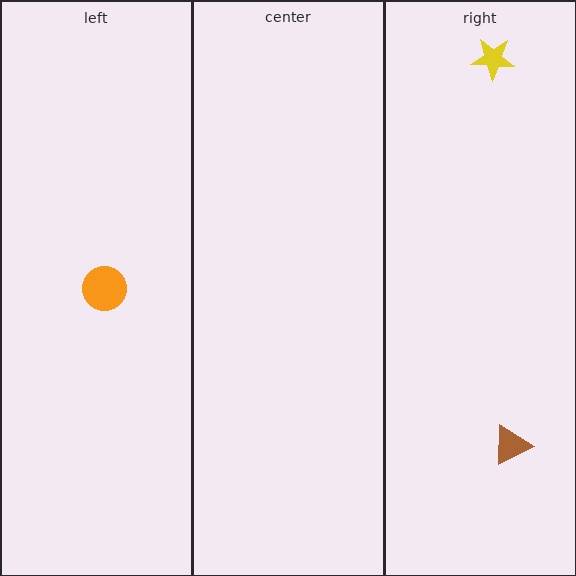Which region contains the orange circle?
The left region.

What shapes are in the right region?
The brown triangle, the yellow star.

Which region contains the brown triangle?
The right region.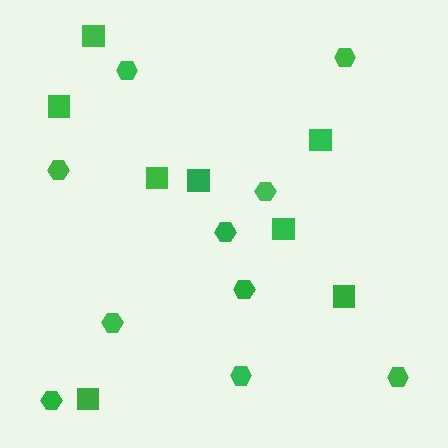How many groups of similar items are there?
There are 2 groups: one group of hexagons (10) and one group of squares (8).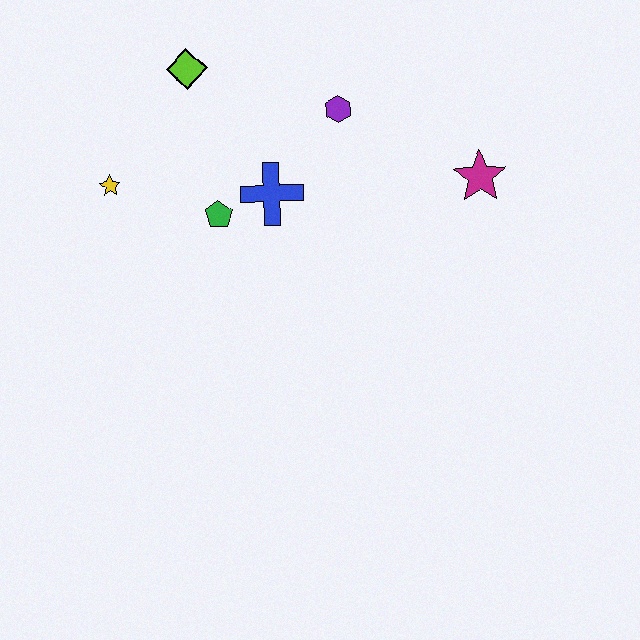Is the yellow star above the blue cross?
Yes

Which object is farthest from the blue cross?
The magenta star is farthest from the blue cross.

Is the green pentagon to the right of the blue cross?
No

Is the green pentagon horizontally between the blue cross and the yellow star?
Yes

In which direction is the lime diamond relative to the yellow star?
The lime diamond is above the yellow star.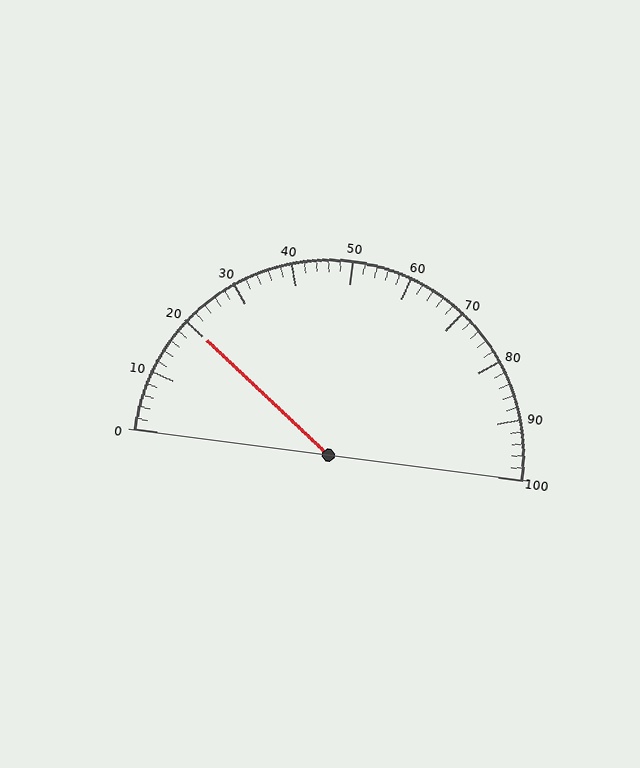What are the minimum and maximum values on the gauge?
The gauge ranges from 0 to 100.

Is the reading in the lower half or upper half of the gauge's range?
The reading is in the lower half of the range (0 to 100).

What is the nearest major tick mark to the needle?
The nearest major tick mark is 20.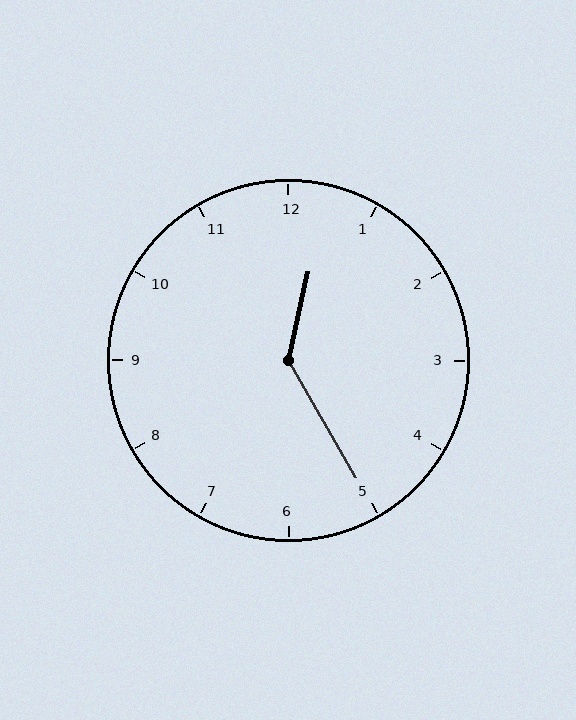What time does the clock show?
12:25.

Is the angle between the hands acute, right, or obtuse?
It is obtuse.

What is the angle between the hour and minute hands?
Approximately 138 degrees.